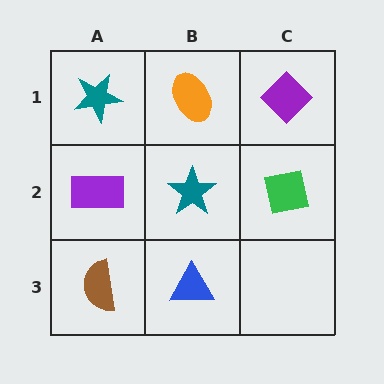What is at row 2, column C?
A green square.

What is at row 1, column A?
A teal star.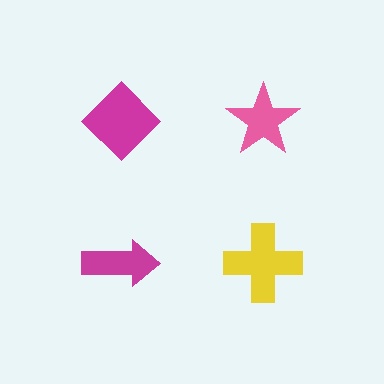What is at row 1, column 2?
A pink star.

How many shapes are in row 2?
2 shapes.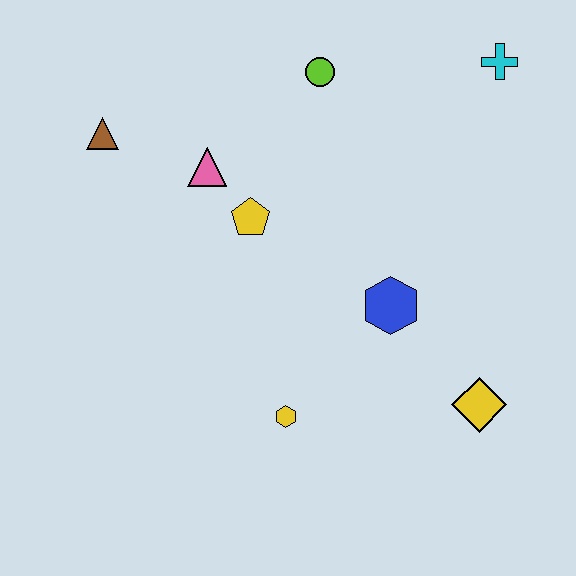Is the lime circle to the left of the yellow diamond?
Yes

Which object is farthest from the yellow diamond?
The brown triangle is farthest from the yellow diamond.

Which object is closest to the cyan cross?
The lime circle is closest to the cyan cross.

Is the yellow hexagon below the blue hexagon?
Yes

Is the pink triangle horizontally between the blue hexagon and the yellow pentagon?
No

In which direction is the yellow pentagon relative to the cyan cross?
The yellow pentagon is to the left of the cyan cross.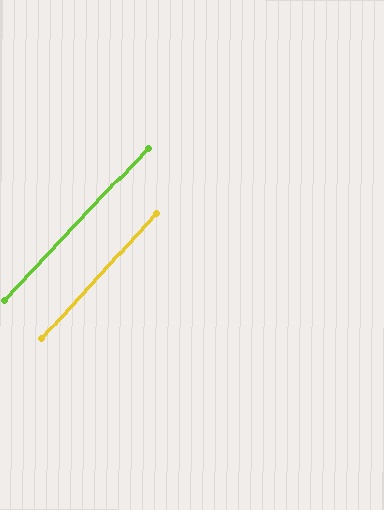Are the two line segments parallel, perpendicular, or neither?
Parallel — their directions differ by only 0.6°.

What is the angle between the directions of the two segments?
Approximately 1 degree.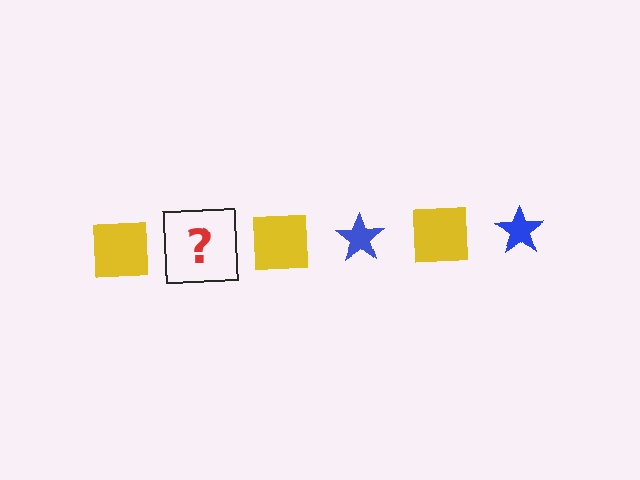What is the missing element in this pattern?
The missing element is a blue star.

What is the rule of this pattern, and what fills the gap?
The rule is that the pattern alternates between yellow square and blue star. The gap should be filled with a blue star.